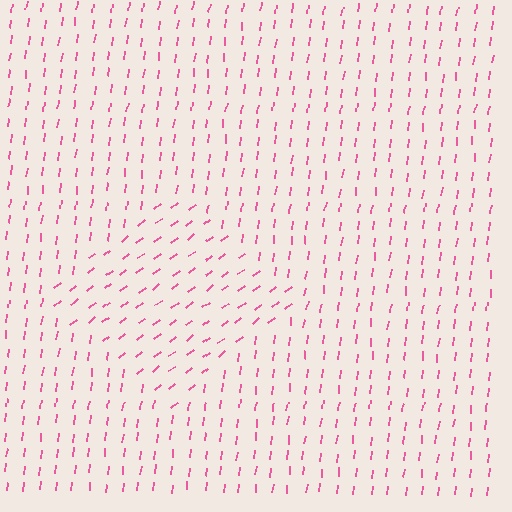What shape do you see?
I see a diamond.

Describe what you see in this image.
The image is filled with small pink line segments. A diamond region in the image has lines oriented differently from the surrounding lines, creating a visible texture boundary.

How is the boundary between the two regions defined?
The boundary is defined purely by a change in line orientation (approximately 45 degrees difference). All lines are the same color and thickness.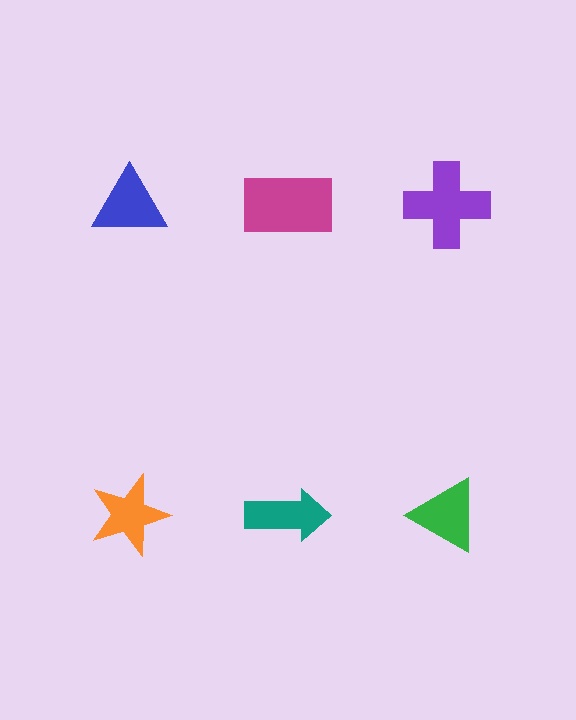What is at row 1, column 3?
A purple cross.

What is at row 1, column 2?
A magenta rectangle.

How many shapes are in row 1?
3 shapes.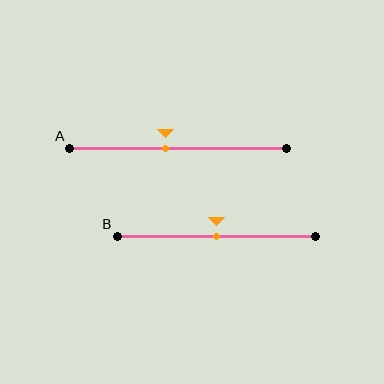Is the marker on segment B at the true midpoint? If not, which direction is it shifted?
Yes, the marker on segment B is at the true midpoint.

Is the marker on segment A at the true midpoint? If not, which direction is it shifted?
No, the marker on segment A is shifted to the left by about 6% of the segment length.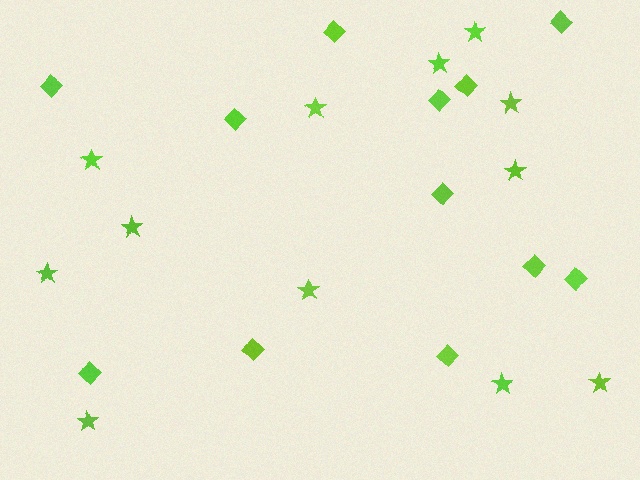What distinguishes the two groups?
There are 2 groups: one group of stars (12) and one group of diamonds (12).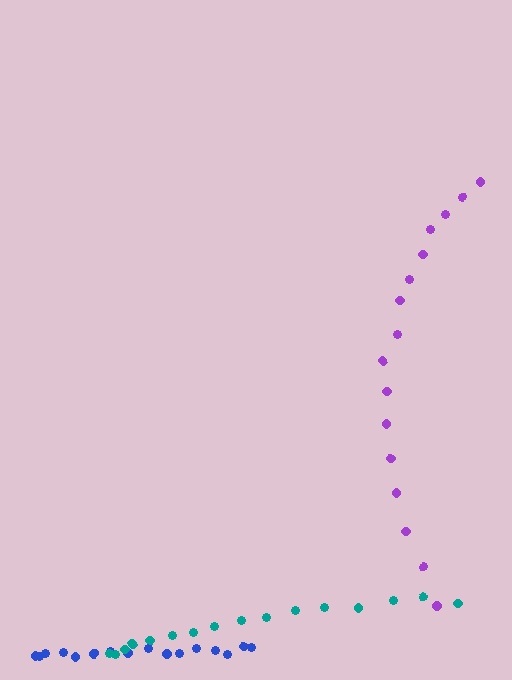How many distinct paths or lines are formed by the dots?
There are 3 distinct paths.